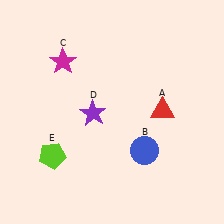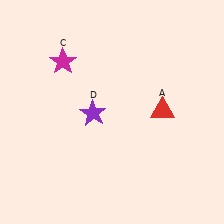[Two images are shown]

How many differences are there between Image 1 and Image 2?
There are 2 differences between the two images.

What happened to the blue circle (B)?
The blue circle (B) was removed in Image 2. It was in the bottom-right area of Image 1.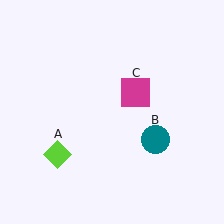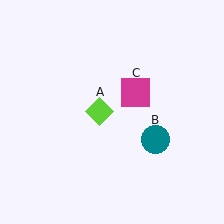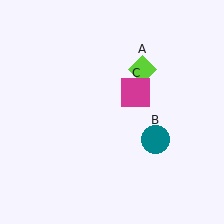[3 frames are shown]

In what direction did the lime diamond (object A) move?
The lime diamond (object A) moved up and to the right.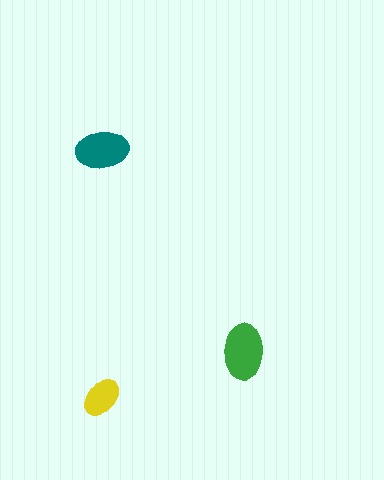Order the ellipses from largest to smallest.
the green one, the teal one, the yellow one.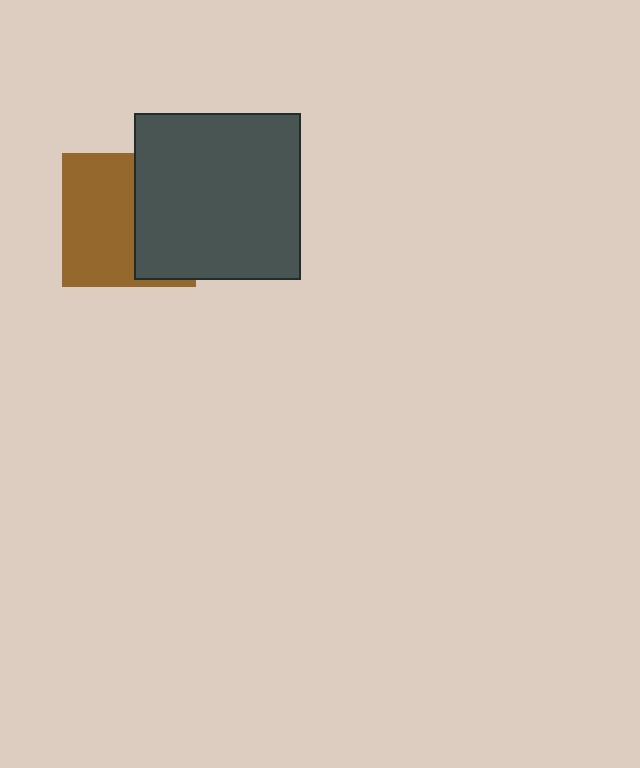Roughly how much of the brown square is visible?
About half of it is visible (roughly 56%).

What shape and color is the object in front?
The object in front is a dark gray square.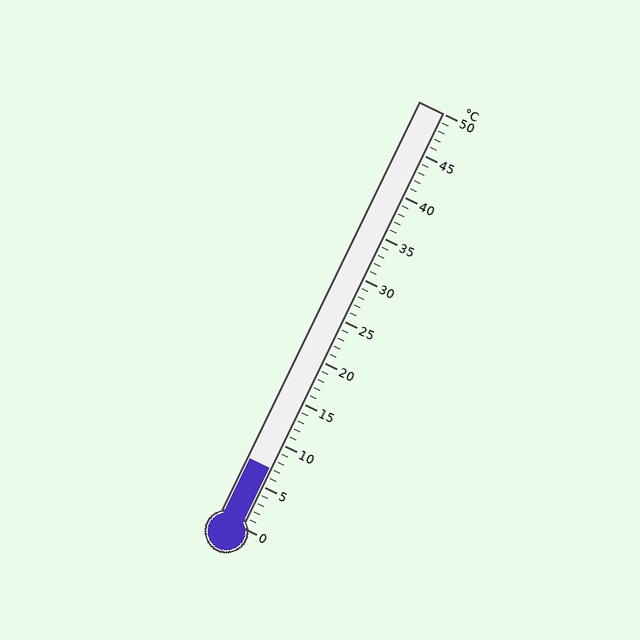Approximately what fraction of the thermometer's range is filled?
The thermometer is filled to approximately 15% of its range.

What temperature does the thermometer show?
The thermometer shows approximately 7°C.